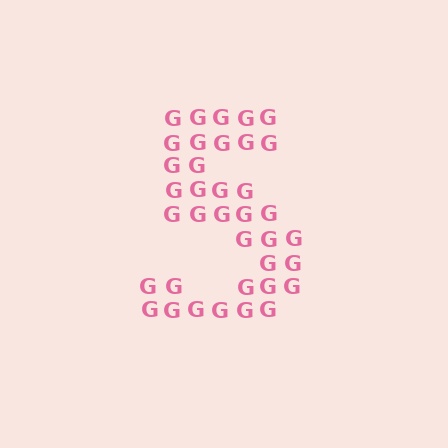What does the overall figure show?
The overall figure shows the digit 5.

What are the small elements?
The small elements are letter G's.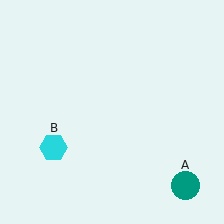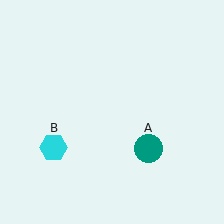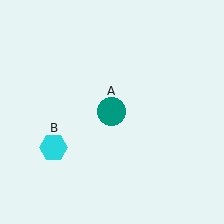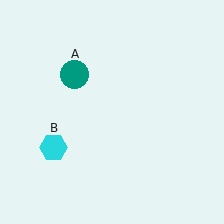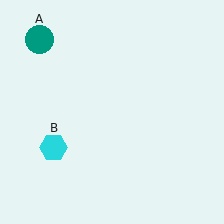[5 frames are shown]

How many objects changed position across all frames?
1 object changed position: teal circle (object A).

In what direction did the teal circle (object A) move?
The teal circle (object A) moved up and to the left.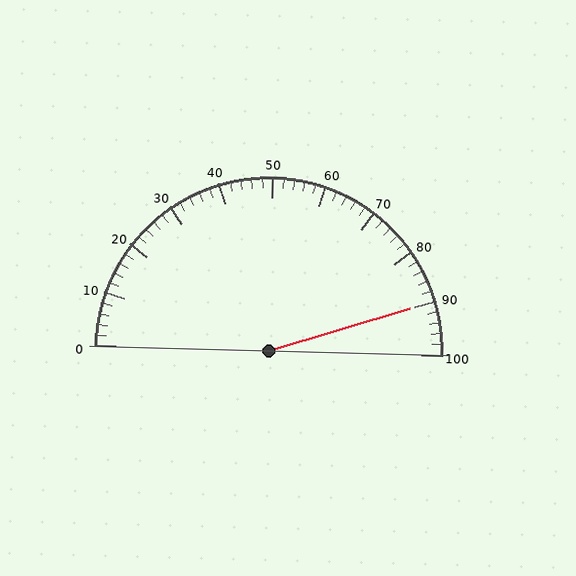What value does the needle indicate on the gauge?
The needle indicates approximately 90.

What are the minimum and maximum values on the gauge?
The gauge ranges from 0 to 100.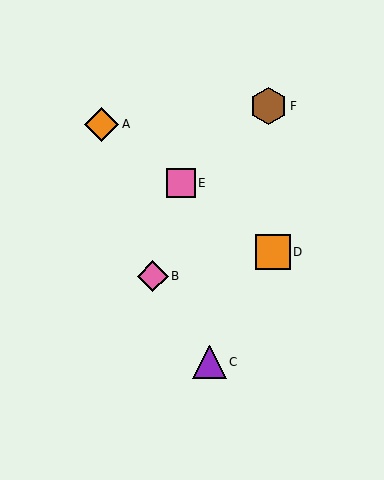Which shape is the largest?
The brown hexagon (labeled F) is the largest.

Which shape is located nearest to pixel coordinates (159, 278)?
The pink diamond (labeled B) at (153, 276) is nearest to that location.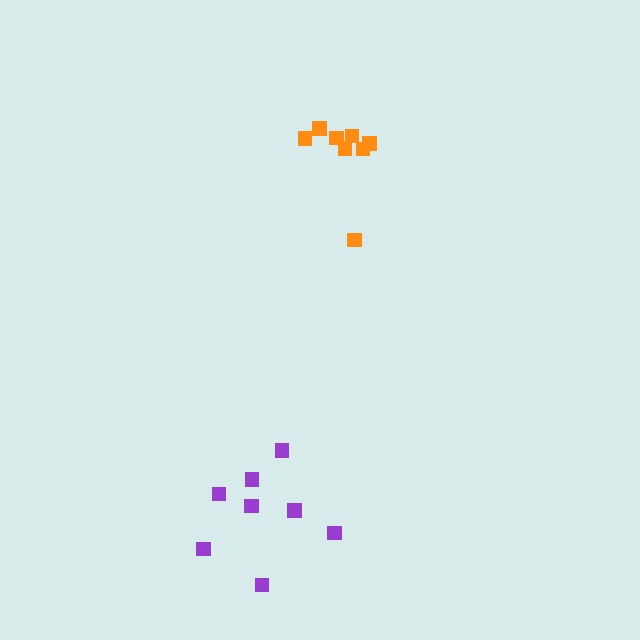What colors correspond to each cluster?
The clusters are colored: orange, purple.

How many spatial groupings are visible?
There are 2 spatial groupings.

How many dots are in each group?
Group 1: 8 dots, Group 2: 8 dots (16 total).